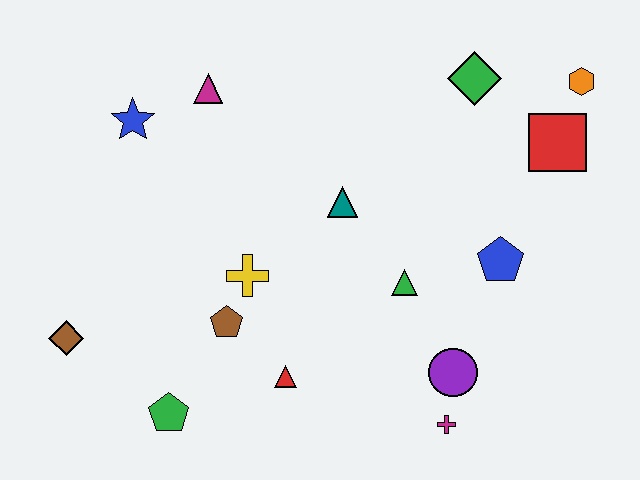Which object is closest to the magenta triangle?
The blue star is closest to the magenta triangle.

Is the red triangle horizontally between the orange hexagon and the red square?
No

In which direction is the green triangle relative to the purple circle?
The green triangle is above the purple circle.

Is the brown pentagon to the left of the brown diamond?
No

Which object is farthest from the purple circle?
The blue star is farthest from the purple circle.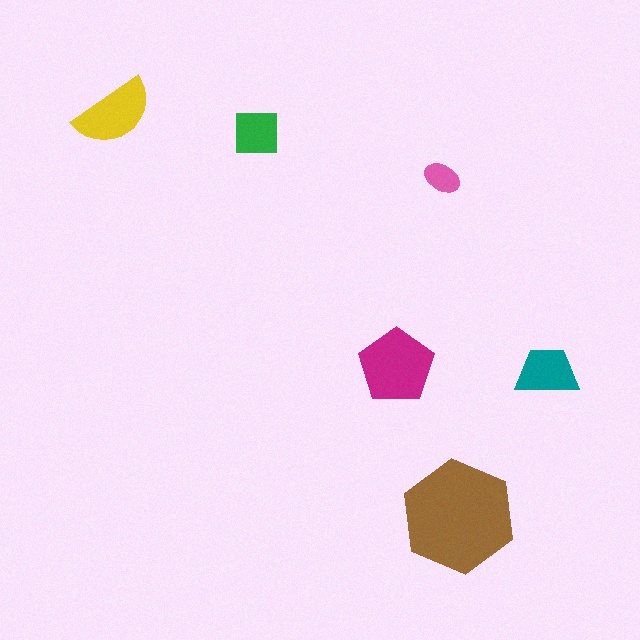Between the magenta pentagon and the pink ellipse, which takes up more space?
The magenta pentagon.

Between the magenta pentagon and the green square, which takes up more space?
The magenta pentagon.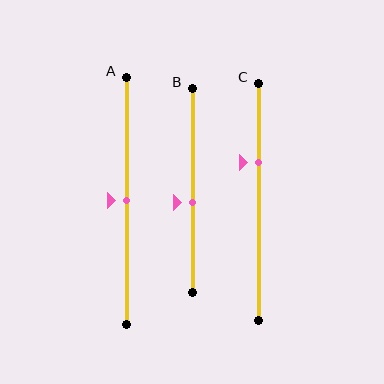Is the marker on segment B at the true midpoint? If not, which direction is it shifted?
No, the marker on segment B is shifted downward by about 6% of the segment length.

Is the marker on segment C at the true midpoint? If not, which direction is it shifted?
No, the marker on segment C is shifted upward by about 17% of the segment length.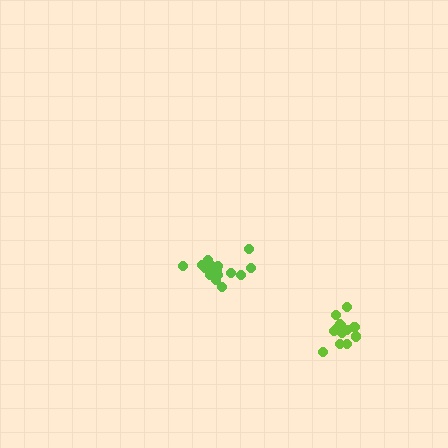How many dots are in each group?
Group 1: 15 dots, Group 2: 13 dots (28 total).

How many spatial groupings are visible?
There are 2 spatial groupings.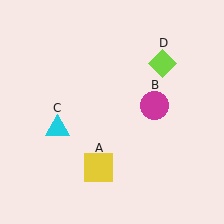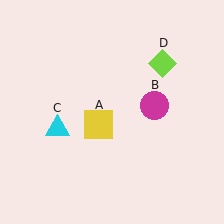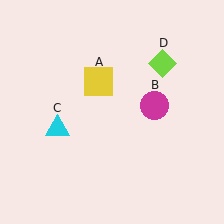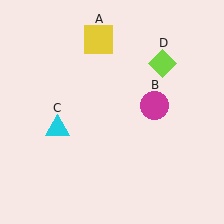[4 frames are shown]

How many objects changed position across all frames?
1 object changed position: yellow square (object A).